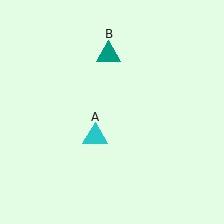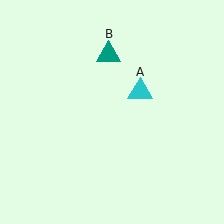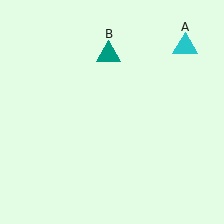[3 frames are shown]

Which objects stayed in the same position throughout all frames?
Teal triangle (object B) remained stationary.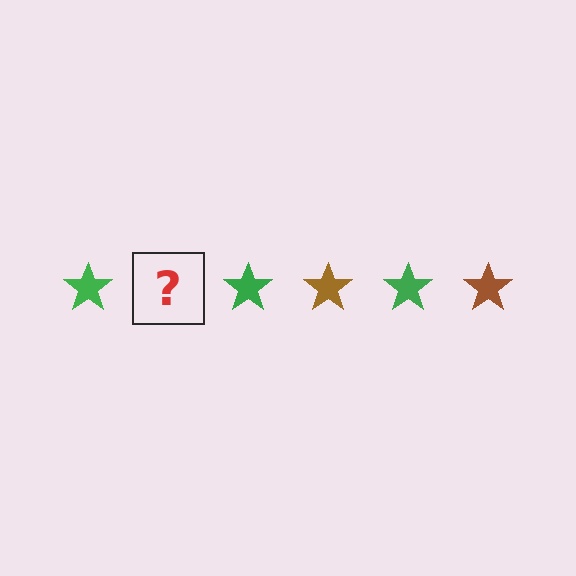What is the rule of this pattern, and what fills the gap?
The rule is that the pattern cycles through green, brown stars. The gap should be filled with a brown star.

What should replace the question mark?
The question mark should be replaced with a brown star.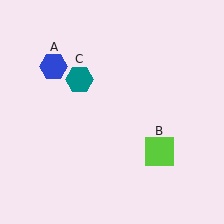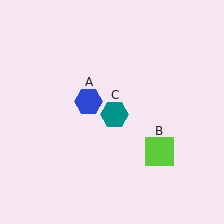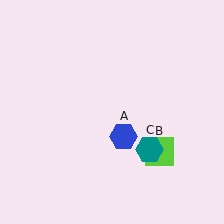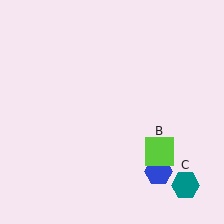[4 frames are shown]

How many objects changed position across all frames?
2 objects changed position: blue hexagon (object A), teal hexagon (object C).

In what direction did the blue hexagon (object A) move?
The blue hexagon (object A) moved down and to the right.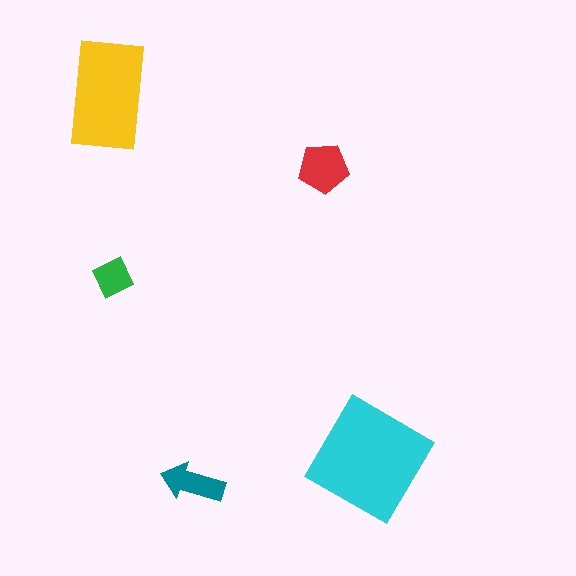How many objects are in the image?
There are 5 objects in the image.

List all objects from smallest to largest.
The green diamond, the teal arrow, the red pentagon, the yellow rectangle, the cyan diamond.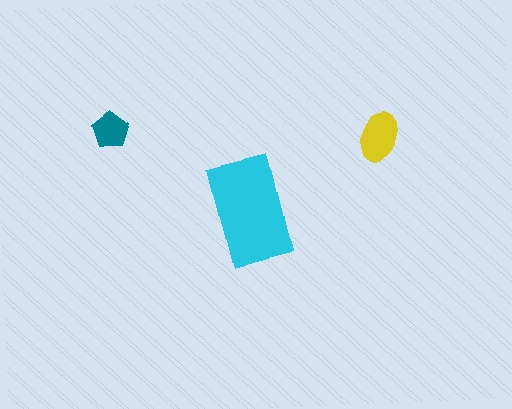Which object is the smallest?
The teal pentagon.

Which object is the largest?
The cyan rectangle.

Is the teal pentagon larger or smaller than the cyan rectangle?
Smaller.